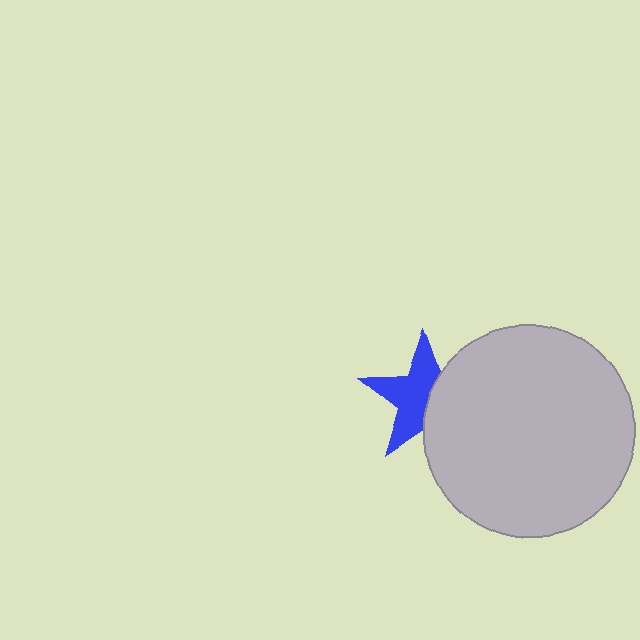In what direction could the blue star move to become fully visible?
The blue star could move left. That would shift it out from behind the light gray circle entirely.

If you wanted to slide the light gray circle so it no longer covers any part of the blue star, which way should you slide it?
Slide it right — that is the most direct way to separate the two shapes.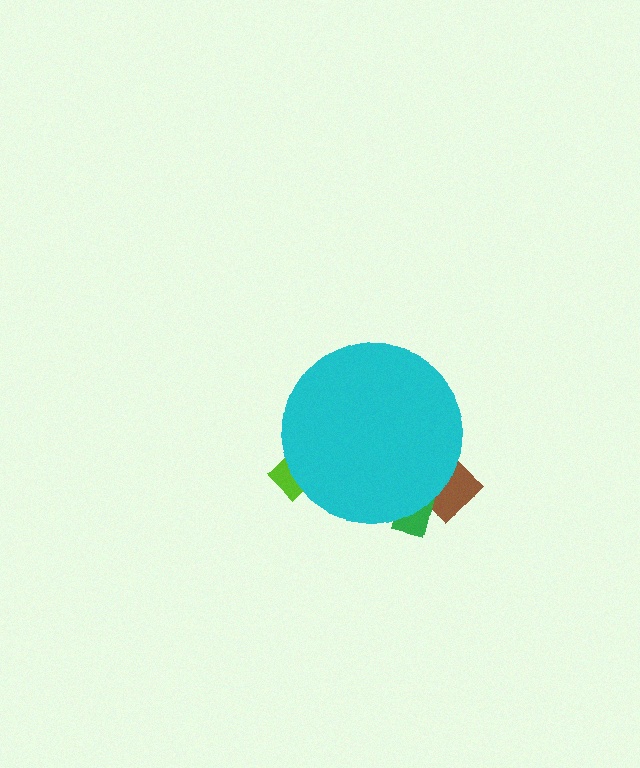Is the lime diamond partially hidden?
Yes, the lime diamond is partially hidden behind the cyan circle.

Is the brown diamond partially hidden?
Yes, the brown diamond is partially hidden behind the cyan circle.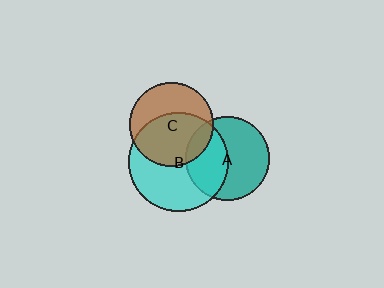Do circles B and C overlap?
Yes.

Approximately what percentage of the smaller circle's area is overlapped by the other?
Approximately 60%.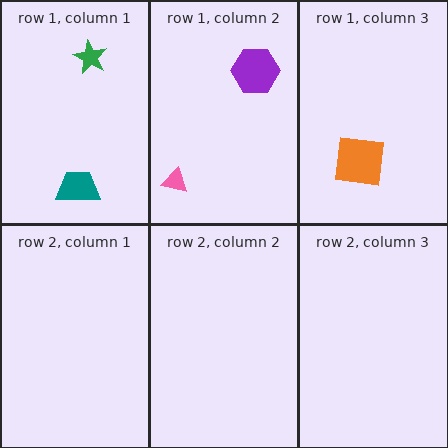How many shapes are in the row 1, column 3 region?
1.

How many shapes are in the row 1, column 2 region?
2.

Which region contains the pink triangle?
The row 1, column 2 region.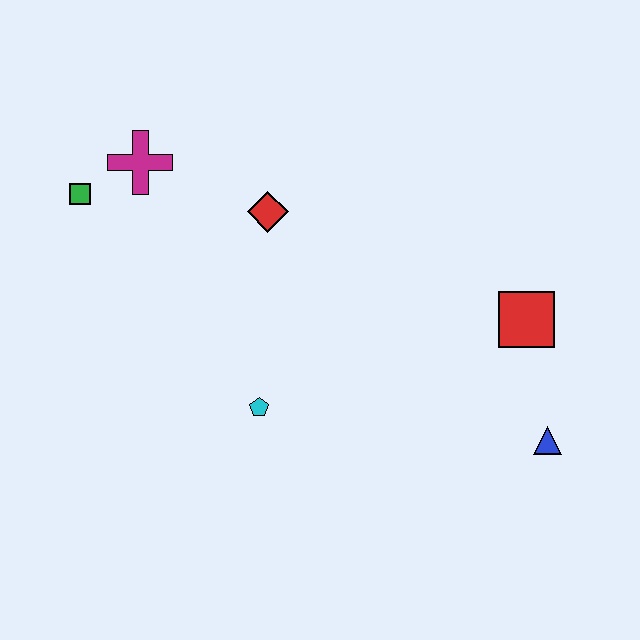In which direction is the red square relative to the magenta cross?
The red square is to the right of the magenta cross.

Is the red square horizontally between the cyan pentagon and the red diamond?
No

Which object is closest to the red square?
The blue triangle is closest to the red square.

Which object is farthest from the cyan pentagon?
The blue triangle is farthest from the cyan pentagon.